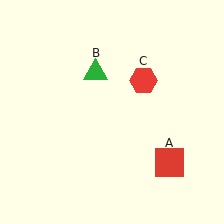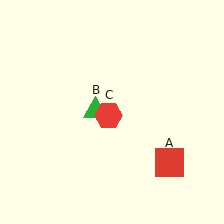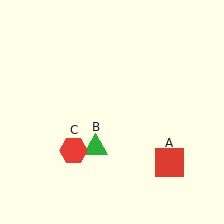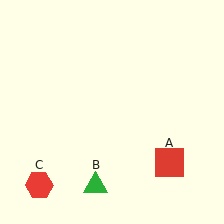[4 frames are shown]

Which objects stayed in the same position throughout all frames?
Red square (object A) remained stationary.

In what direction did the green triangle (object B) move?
The green triangle (object B) moved down.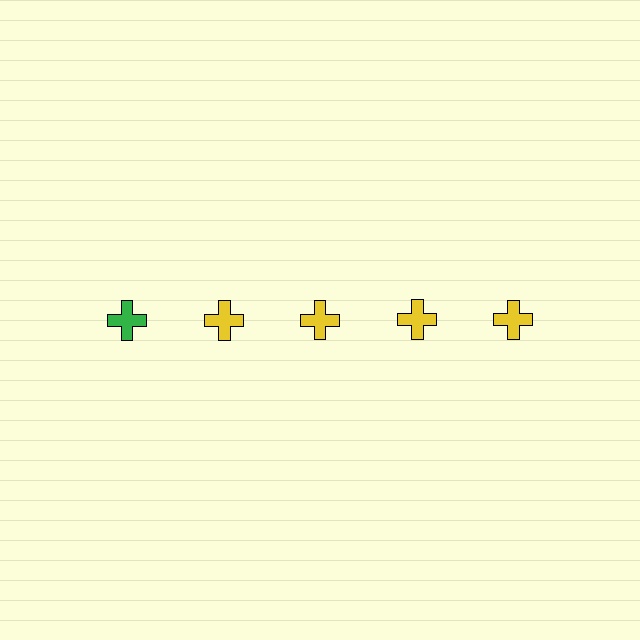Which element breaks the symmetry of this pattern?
The green cross in the top row, leftmost column breaks the symmetry. All other shapes are yellow crosses.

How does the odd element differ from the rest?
It has a different color: green instead of yellow.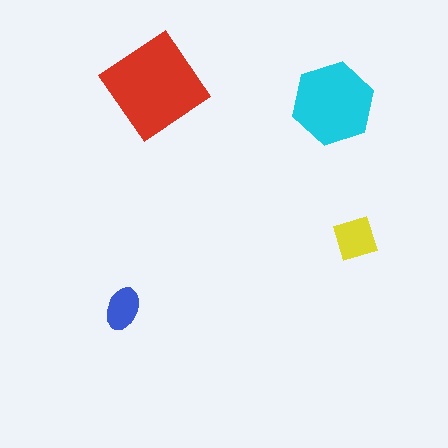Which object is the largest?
The red diamond.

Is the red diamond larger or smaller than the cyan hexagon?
Larger.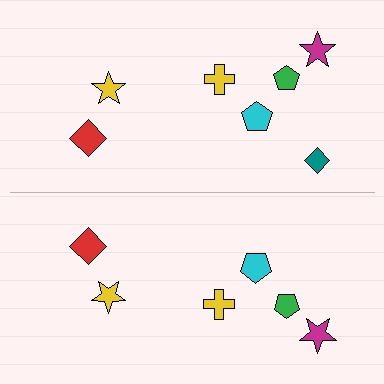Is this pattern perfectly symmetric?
No, the pattern is not perfectly symmetric. A teal diamond is missing from the bottom side.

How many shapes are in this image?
There are 13 shapes in this image.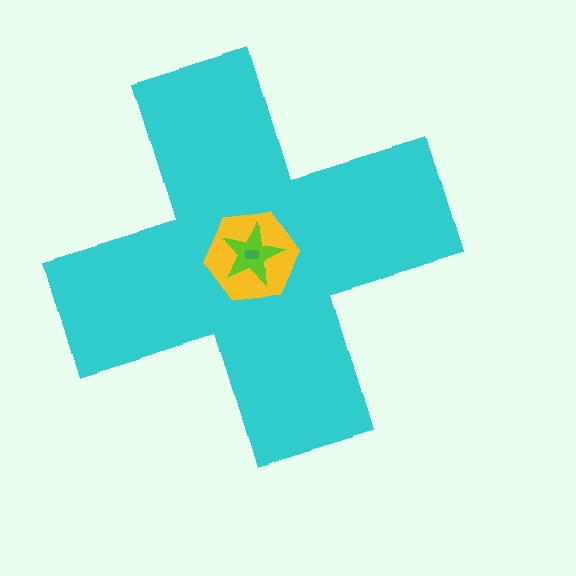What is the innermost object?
The green rectangle.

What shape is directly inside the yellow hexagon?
The lime star.